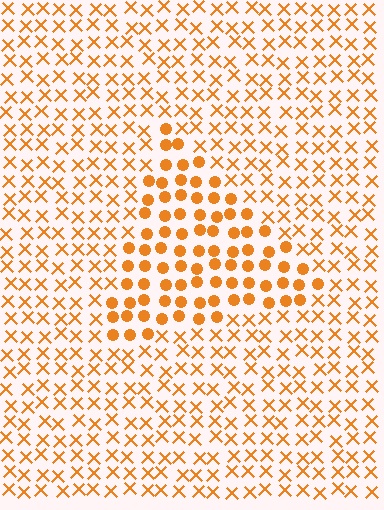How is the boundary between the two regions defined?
The boundary is defined by a change in element shape: circles inside vs. X marks outside. All elements share the same color and spacing.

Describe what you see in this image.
The image is filled with small orange elements arranged in a uniform grid. A triangle-shaped region contains circles, while the surrounding area contains X marks. The boundary is defined purely by the change in element shape.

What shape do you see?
I see a triangle.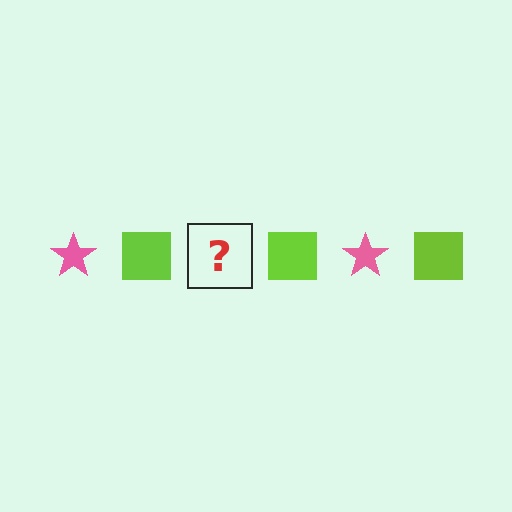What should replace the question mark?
The question mark should be replaced with a pink star.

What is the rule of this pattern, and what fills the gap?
The rule is that the pattern alternates between pink star and lime square. The gap should be filled with a pink star.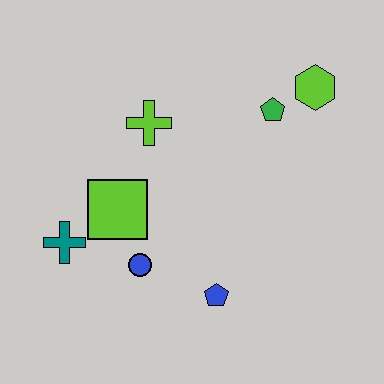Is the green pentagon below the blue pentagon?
No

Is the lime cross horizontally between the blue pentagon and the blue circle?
Yes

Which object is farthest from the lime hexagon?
The teal cross is farthest from the lime hexagon.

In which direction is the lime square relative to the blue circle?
The lime square is above the blue circle.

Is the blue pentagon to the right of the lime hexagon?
No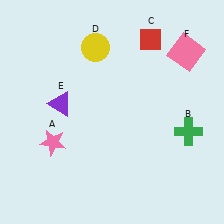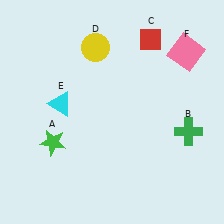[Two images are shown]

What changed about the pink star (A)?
In Image 1, A is pink. In Image 2, it changed to green.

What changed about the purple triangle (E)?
In Image 1, E is purple. In Image 2, it changed to cyan.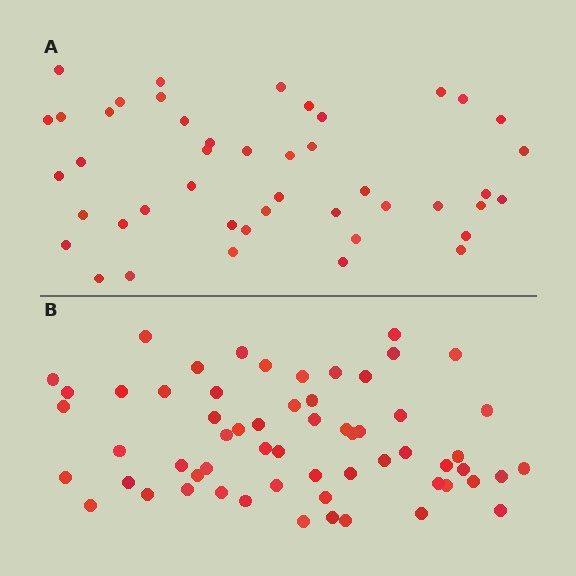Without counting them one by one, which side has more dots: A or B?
Region B (the bottom region) has more dots.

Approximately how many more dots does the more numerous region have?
Region B has approximately 15 more dots than region A.